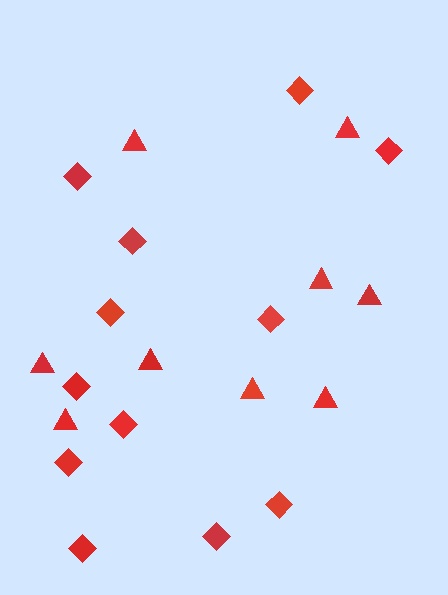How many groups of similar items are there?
There are 2 groups: one group of diamonds (12) and one group of triangles (9).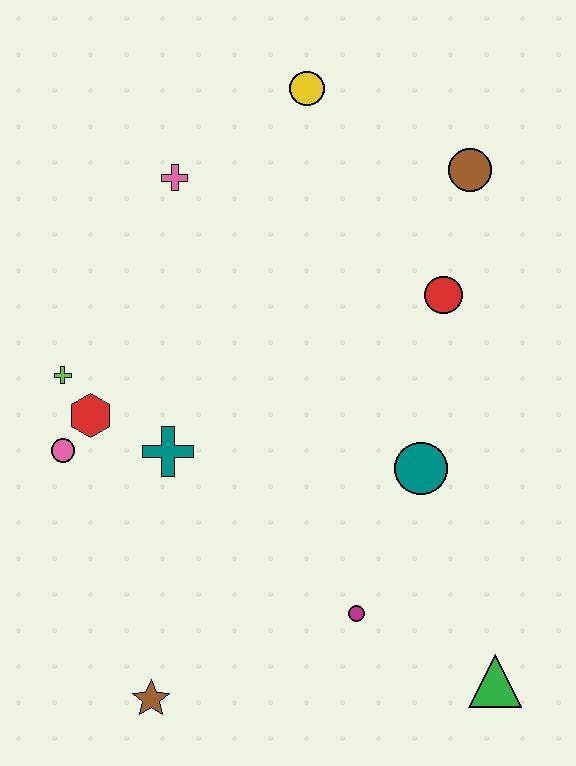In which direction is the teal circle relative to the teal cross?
The teal circle is to the right of the teal cross.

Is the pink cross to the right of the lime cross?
Yes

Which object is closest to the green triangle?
The magenta circle is closest to the green triangle.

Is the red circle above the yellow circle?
No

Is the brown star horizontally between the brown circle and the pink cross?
No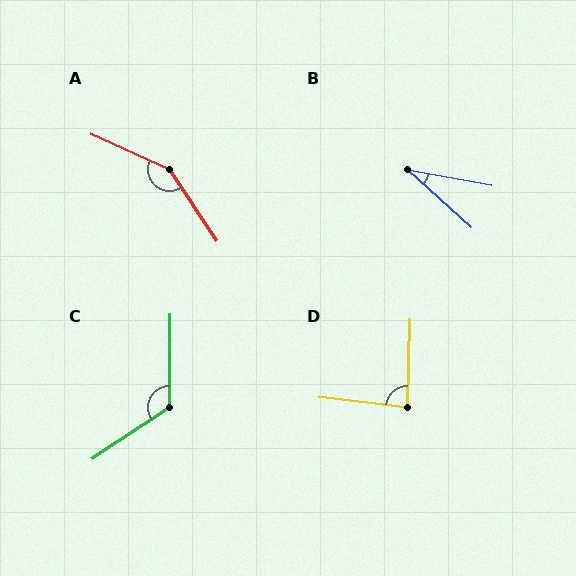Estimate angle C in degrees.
Approximately 124 degrees.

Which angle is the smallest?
B, at approximately 32 degrees.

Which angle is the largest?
A, at approximately 148 degrees.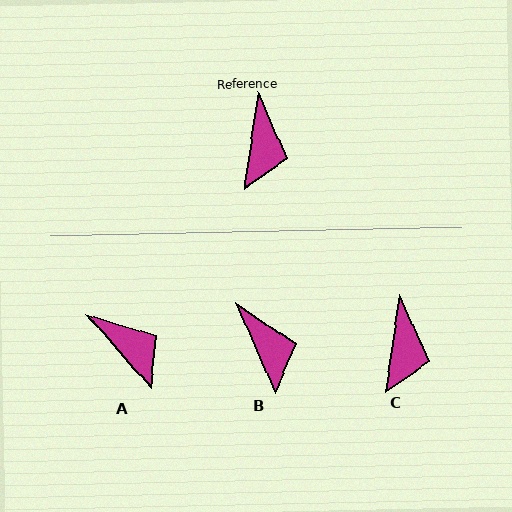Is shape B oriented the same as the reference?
No, it is off by about 32 degrees.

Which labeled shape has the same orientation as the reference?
C.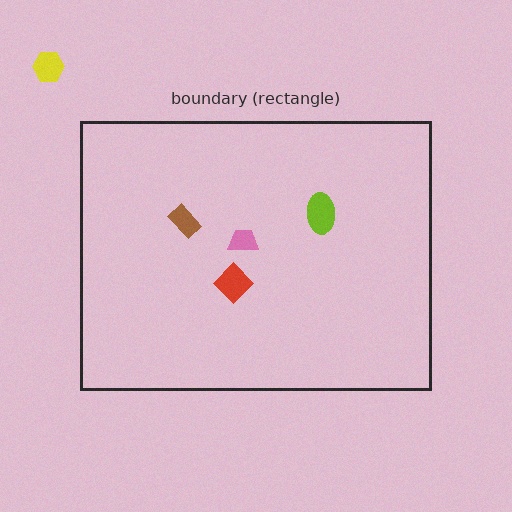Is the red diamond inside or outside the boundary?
Inside.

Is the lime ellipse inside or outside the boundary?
Inside.